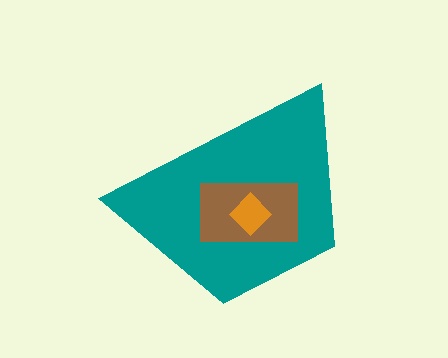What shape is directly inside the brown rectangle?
The orange diamond.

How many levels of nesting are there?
3.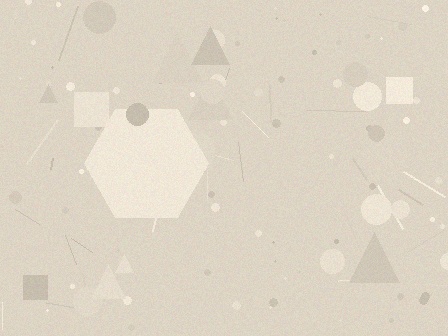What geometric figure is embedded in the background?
A hexagon is embedded in the background.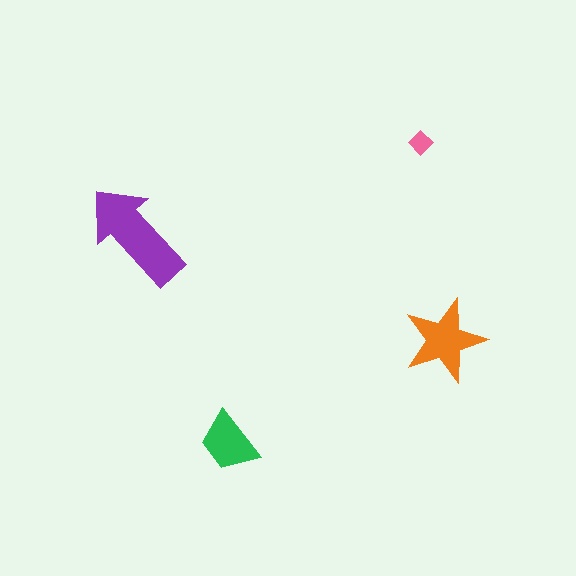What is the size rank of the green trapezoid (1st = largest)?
3rd.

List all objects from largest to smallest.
The purple arrow, the orange star, the green trapezoid, the pink diamond.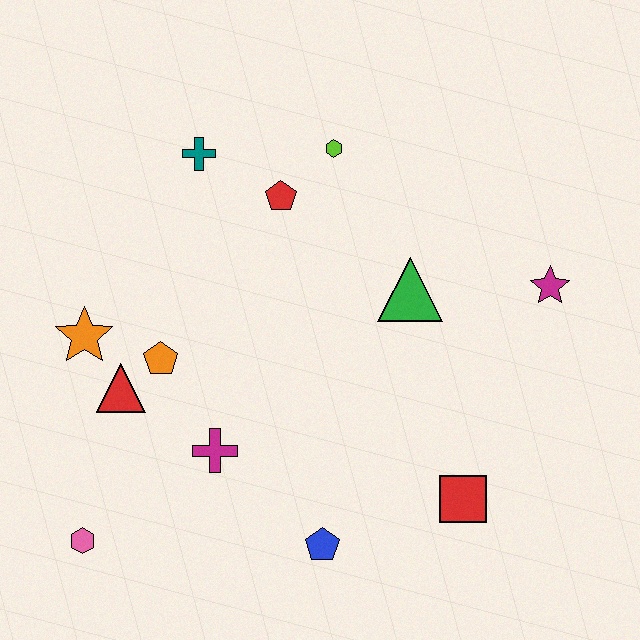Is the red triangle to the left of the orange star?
No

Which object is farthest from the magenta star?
The pink hexagon is farthest from the magenta star.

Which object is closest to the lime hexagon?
The red pentagon is closest to the lime hexagon.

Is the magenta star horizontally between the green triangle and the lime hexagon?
No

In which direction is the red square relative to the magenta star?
The red square is below the magenta star.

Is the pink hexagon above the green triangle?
No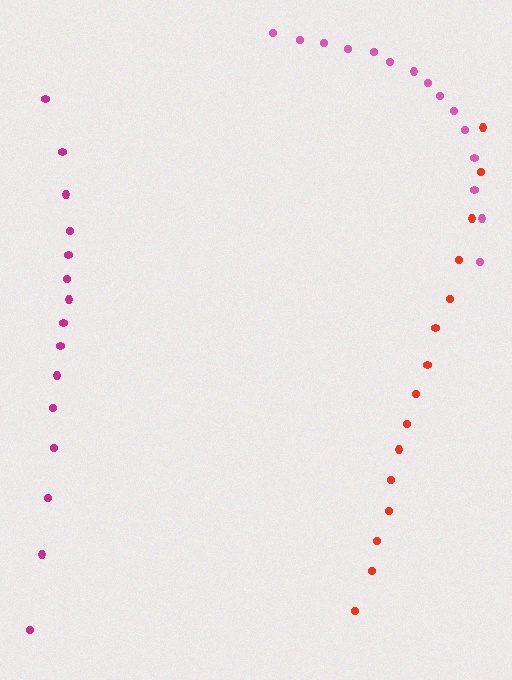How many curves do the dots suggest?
There are 3 distinct paths.